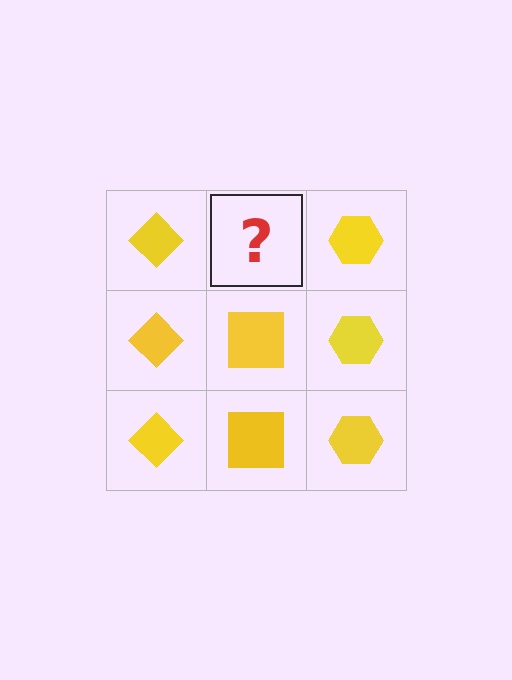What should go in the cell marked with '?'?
The missing cell should contain a yellow square.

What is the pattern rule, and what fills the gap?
The rule is that each column has a consistent shape. The gap should be filled with a yellow square.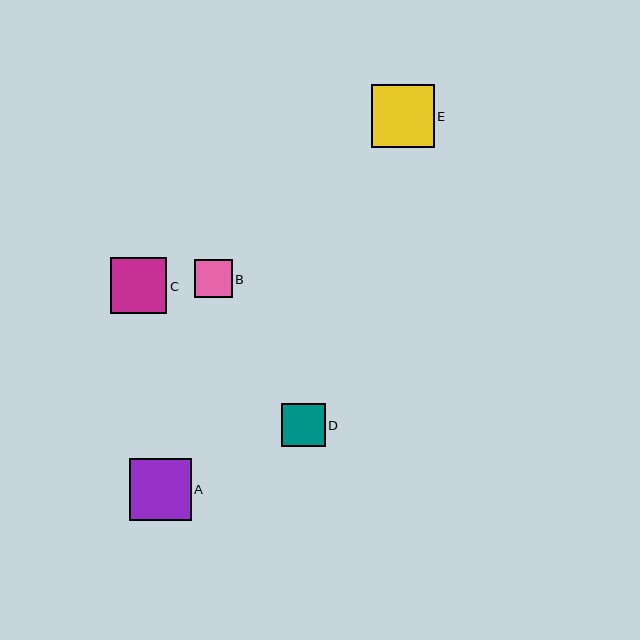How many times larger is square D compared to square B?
Square D is approximately 1.1 times the size of square B.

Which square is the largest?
Square E is the largest with a size of approximately 63 pixels.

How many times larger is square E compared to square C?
Square E is approximately 1.1 times the size of square C.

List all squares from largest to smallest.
From largest to smallest: E, A, C, D, B.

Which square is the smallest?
Square B is the smallest with a size of approximately 38 pixels.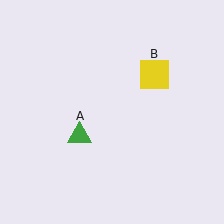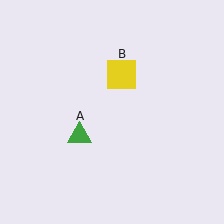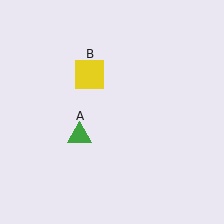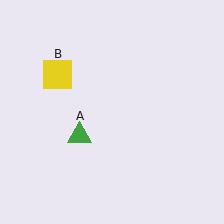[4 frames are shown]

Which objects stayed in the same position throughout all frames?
Green triangle (object A) remained stationary.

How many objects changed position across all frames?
1 object changed position: yellow square (object B).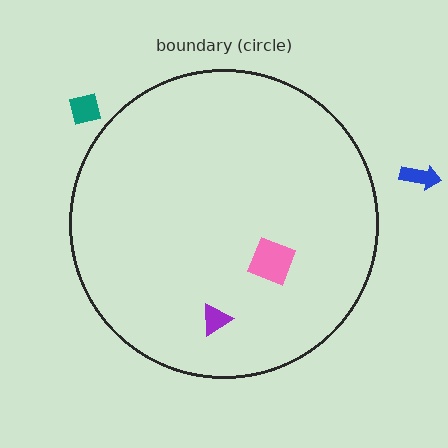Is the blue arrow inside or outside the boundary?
Outside.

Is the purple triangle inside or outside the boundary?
Inside.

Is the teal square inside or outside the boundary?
Outside.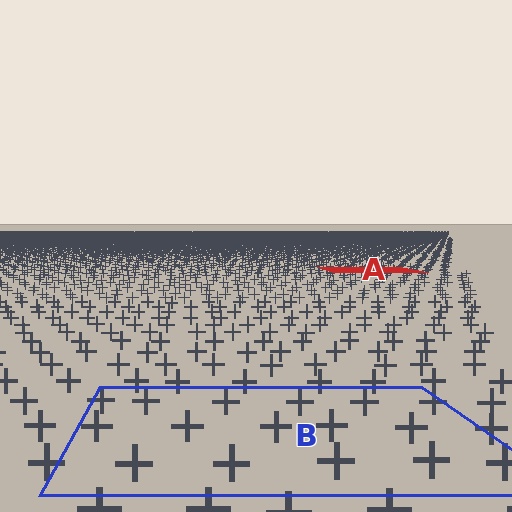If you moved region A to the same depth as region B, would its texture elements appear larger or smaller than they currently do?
They would appear larger. At a closer depth, the same texture elements are projected at a bigger on-screen size.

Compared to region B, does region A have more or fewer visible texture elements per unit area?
Region A has more texture elements per unit area — they are packed more densely because it is farther away.